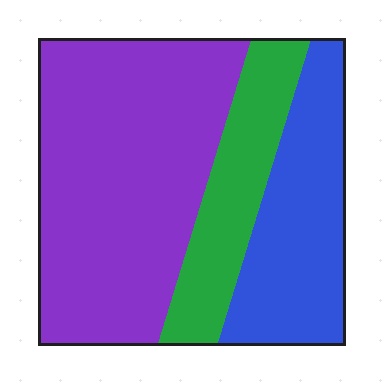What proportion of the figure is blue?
Blue covers 27% of the figure.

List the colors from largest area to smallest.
From largest to smallest: purple, blue, green.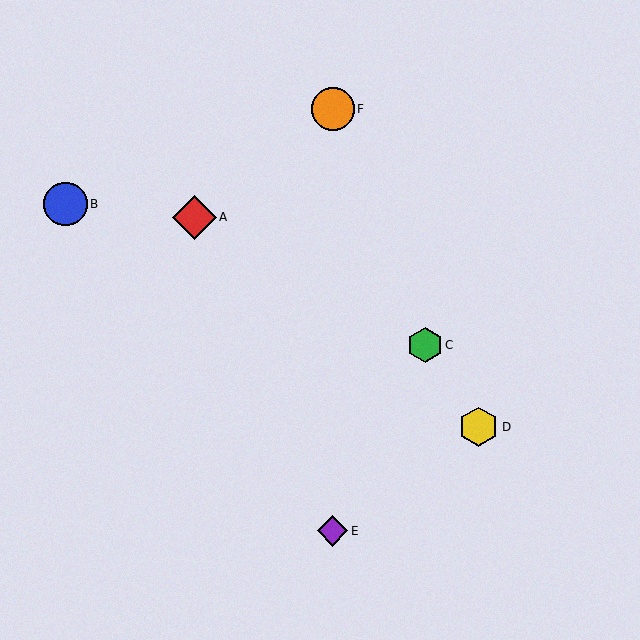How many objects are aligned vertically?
2 objects (E, F) are aligned vertically.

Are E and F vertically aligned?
Yes, both are at x≈333.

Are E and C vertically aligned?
No, E is at x≈333 and C is at x≈425.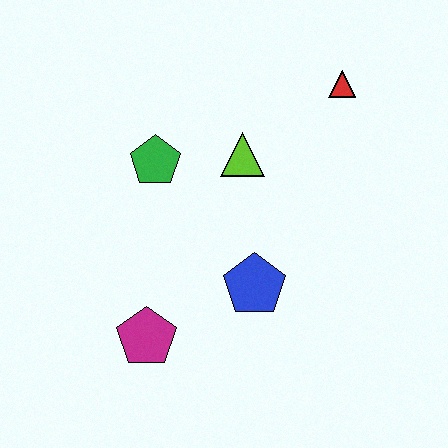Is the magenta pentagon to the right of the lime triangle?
No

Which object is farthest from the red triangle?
The magenta pentagon is farthest from the red triangle.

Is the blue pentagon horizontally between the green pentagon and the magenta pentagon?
No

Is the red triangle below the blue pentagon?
No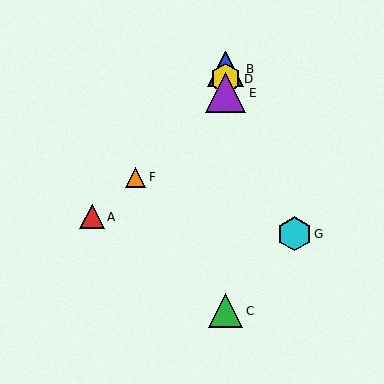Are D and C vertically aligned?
Yes, both are at x≈226.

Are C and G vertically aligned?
No, C is at x≈226 and G is at x≈294.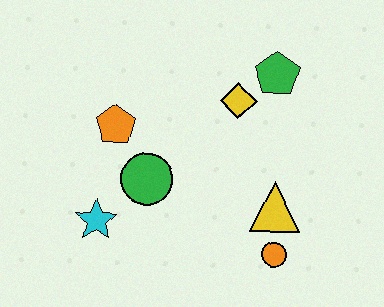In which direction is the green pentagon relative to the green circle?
The green pentagon is to the right of the green circle.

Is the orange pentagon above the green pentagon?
No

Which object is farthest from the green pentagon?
The cyan star is farthest from the green pentagon.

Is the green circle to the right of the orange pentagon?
Yes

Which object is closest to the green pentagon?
The yellow diamond is closest to the green pentagon.